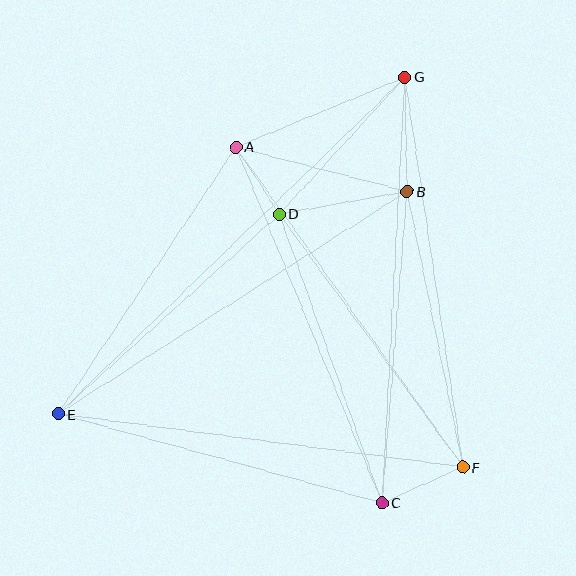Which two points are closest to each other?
Points A and D are closest to each other.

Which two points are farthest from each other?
Points E and G are farthest from each other.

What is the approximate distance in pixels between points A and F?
The distance between A and F is approximately 393 pixels.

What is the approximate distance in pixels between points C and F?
The distance between C and F is approximately 88 pixels.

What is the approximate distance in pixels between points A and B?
The distance between A and B is approximately 177 pixels.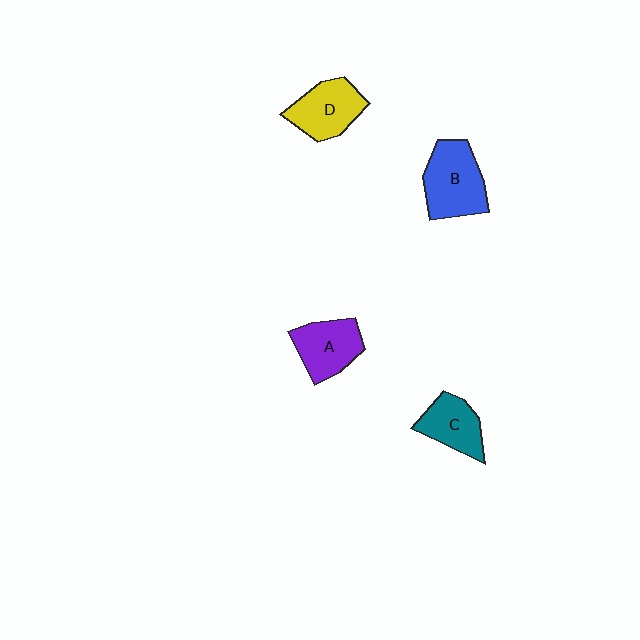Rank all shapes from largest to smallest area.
From largest to smallest: B (blue), D (yellow), A (purple), C (teal).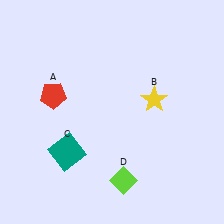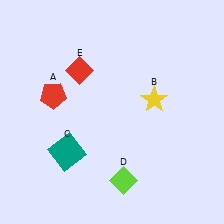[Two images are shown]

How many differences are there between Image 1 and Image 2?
There is 1 difference between the two images.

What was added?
A red diamond (E) was added in Image 2.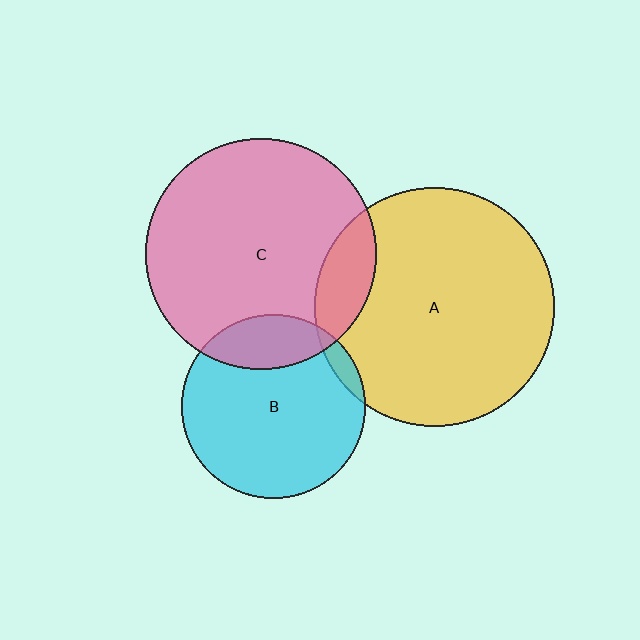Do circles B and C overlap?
Yes.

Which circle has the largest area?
Circle A (yellow).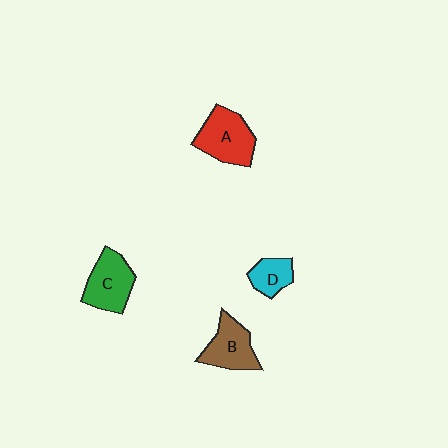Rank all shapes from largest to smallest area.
From largest to smallest: A (red), C (green), B (brown), D (cyan).